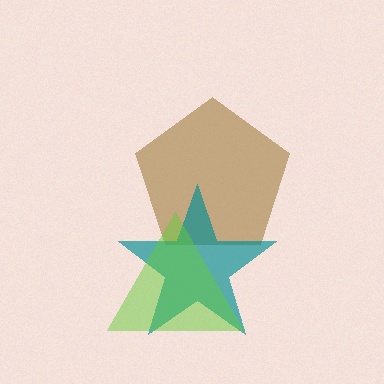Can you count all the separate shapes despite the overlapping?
Yes, there are 3 separate shapes.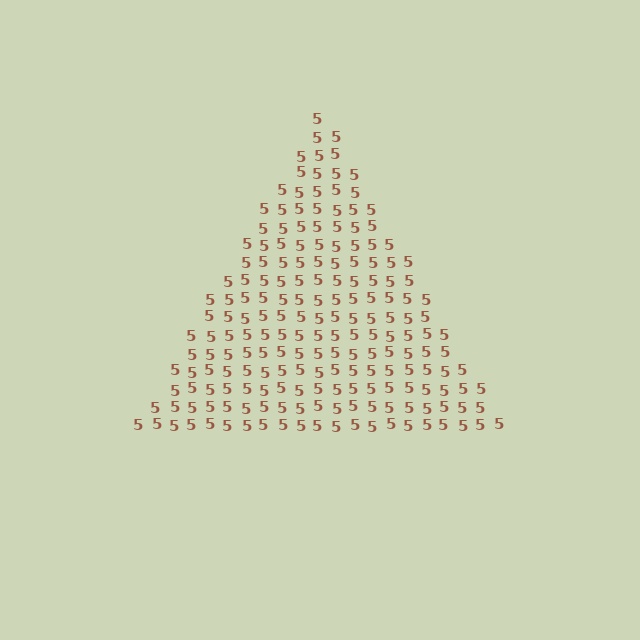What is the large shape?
The large shape is a triangle.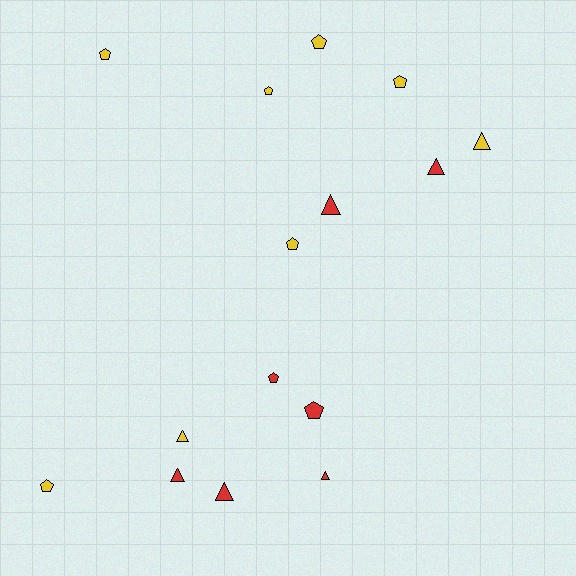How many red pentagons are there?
There are 2 red pentagons.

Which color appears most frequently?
Yellow, with 8 objects.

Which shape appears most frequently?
Pentagon, with 8 objects.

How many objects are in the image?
There are 15 objects.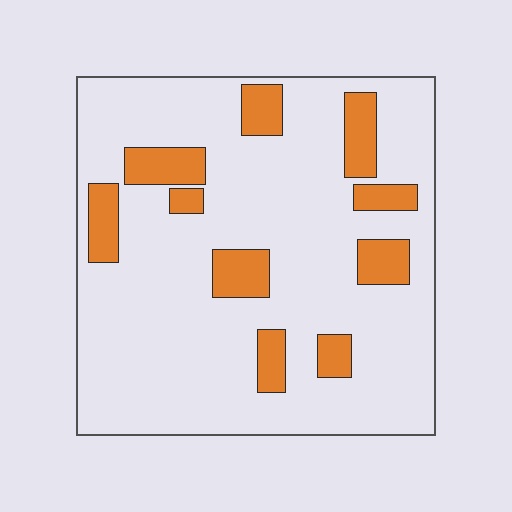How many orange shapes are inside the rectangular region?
10.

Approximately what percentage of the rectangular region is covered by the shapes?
Approximately 15%.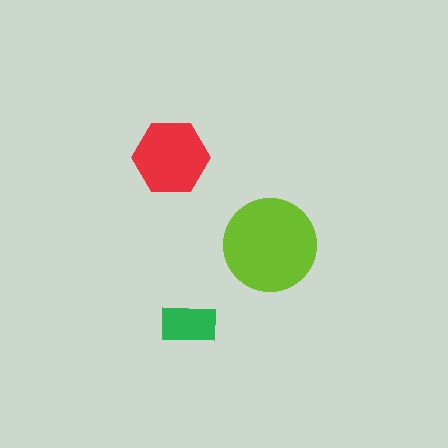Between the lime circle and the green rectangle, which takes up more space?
The lime circle.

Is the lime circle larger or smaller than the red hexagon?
Larger.